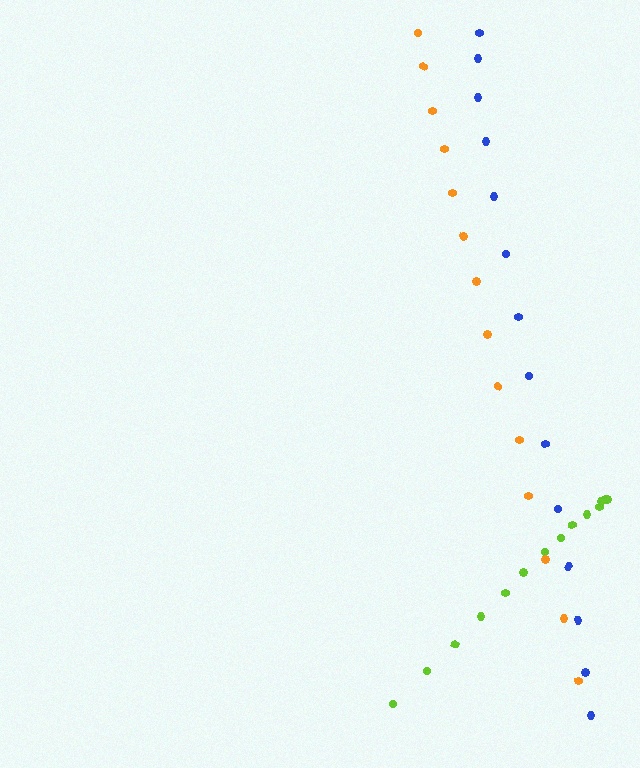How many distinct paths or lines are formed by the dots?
There are 3 distinct paths.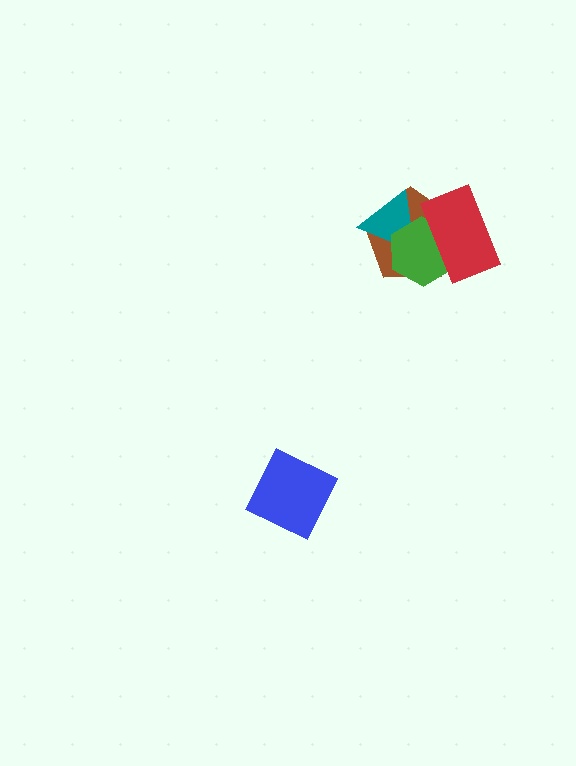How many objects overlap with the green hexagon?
3 objects overlap with the green hexagon.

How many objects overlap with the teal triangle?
3 objects overlap with the teal triangle.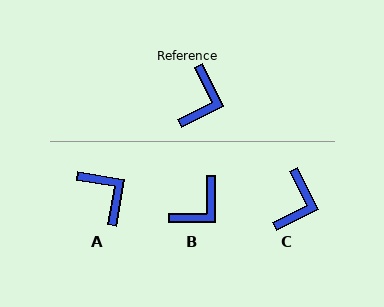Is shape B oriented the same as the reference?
No, it is off by about 26 degrees.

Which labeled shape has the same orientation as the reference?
C.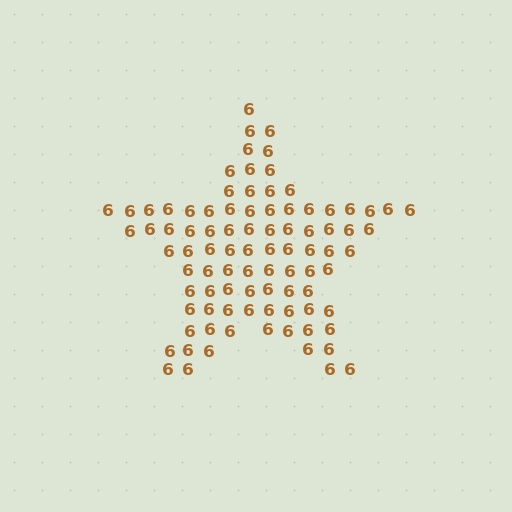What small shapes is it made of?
It is made of small digit 6's.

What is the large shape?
The large shape is a star.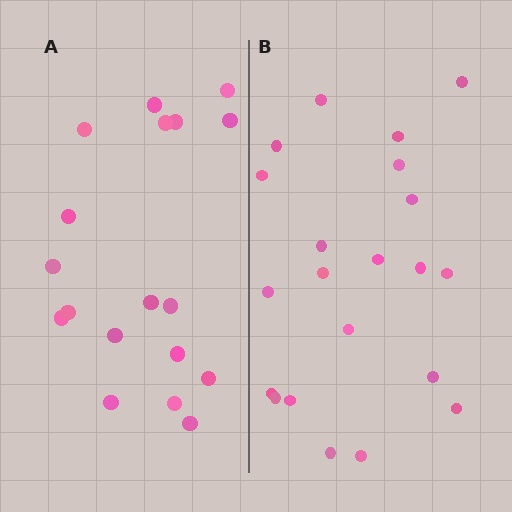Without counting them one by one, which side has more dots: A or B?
Region B (the right region) has more dots.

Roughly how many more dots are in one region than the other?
Region B has just a few more — roughly 2 or 3 more dots than region A.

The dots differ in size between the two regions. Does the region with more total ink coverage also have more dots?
No. Region A has more total ink coverage because its dots are larger, but region B actually contains more individual dots. Total area can be misleading — the number of items is what matters here.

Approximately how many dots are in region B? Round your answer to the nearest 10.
About 20 dots. (The exact count is 21, which rounds to 20.)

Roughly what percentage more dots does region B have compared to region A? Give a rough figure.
About 15% more.